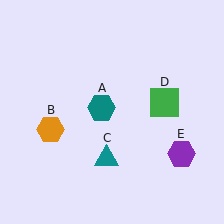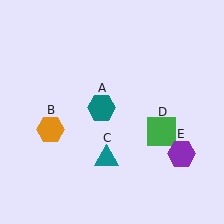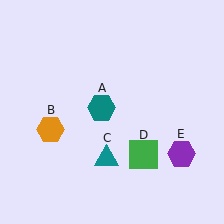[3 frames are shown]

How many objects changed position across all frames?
1 object changed position: green square (object D).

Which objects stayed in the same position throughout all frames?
Teal hexagon (object A) and orange hexagon (object B) and teal triangle (object C) and purple hexagon (object E) remained stationary.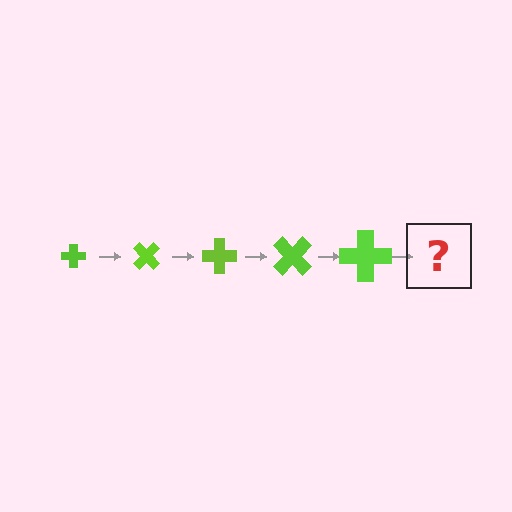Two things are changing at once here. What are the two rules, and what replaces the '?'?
The two rules are that the cross grows larger each step and it rotates 45 degrees each step. The '?' should be a cross, larger than the previous one and rotated 225 degrees from the start.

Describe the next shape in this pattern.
It should be a cross, larger than the previous one and rotated 225 degrees from the start.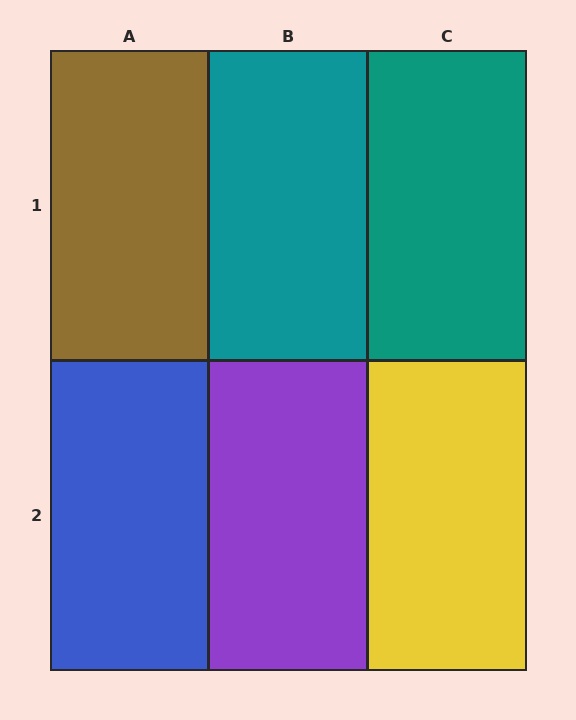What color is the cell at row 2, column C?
Yellow.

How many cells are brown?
1 cell is brown.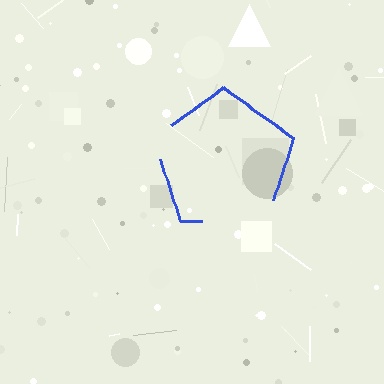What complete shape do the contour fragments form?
The contour fragments form a pentagon.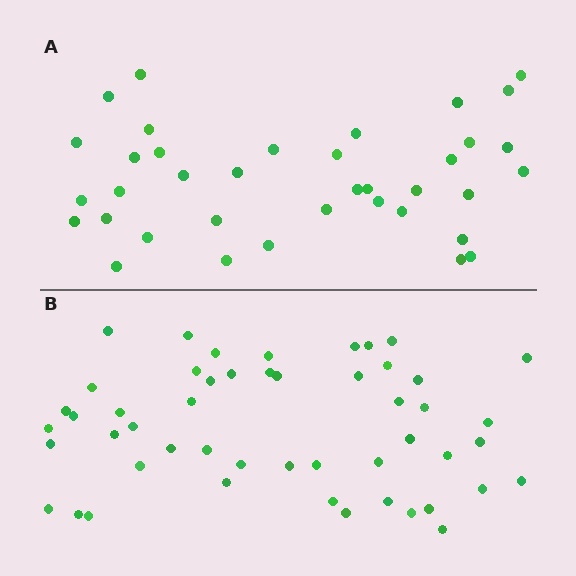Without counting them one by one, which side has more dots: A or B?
Region B (the bottom region) has more dots.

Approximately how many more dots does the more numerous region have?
Region B has approximately 15 more dots than region A.